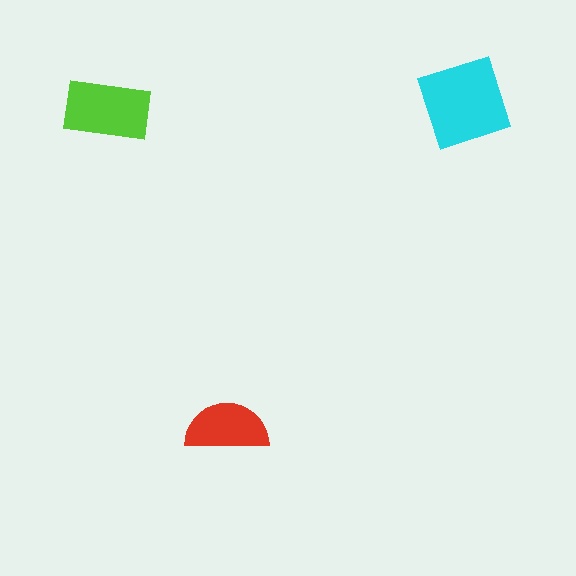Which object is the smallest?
The red semicircle.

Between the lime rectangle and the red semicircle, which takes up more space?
The lime rectangle.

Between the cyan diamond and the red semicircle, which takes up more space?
The cyan diamond.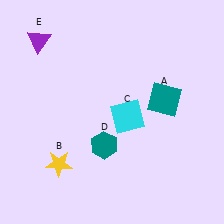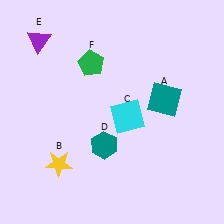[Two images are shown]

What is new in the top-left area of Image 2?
A green pentagon (F) was added in the top-left area of Image 2.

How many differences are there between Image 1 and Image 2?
There is 1 difference between the two images.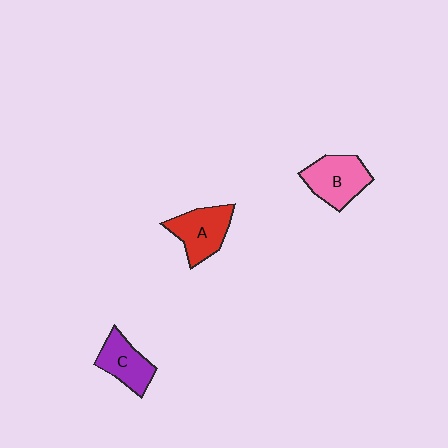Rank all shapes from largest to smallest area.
From largest to smallest: B (pink), A (red), C (purple).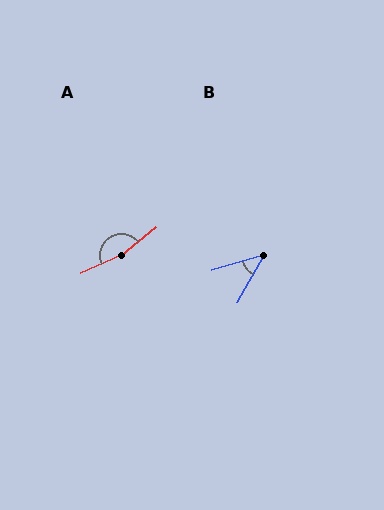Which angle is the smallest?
B, at approximately 44 degrees.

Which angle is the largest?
A, at approximately 166 degrees.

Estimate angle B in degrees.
Approximately 44 degrees.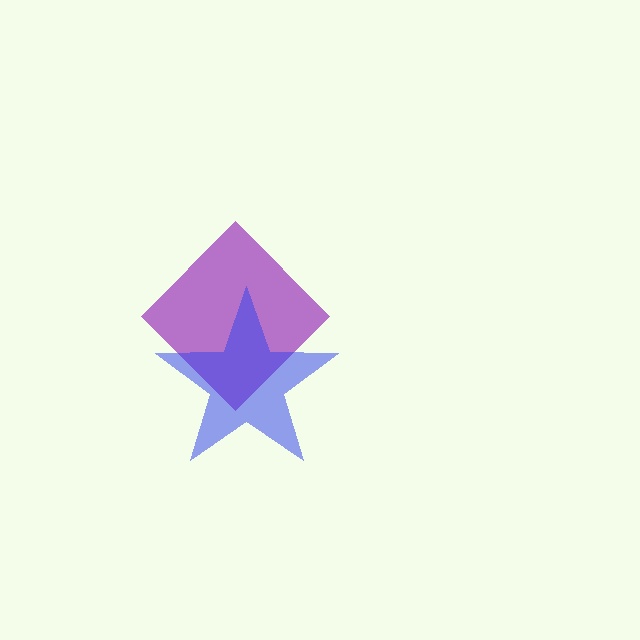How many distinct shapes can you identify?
There are 2 distinct shapes: a purple diamond, a blue star.